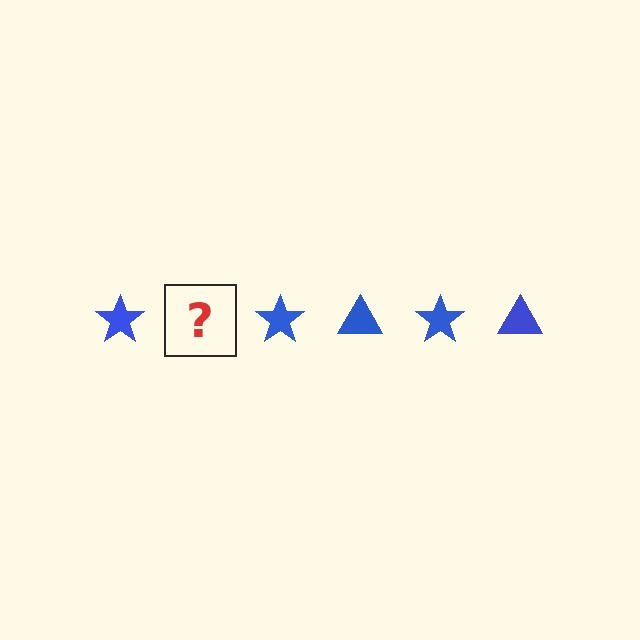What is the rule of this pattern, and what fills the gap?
The rule is that the pattern cycles through star, triangle shapes in blue. The gap should be filled with a blue triangle.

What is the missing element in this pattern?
The missing element is a blue triangle.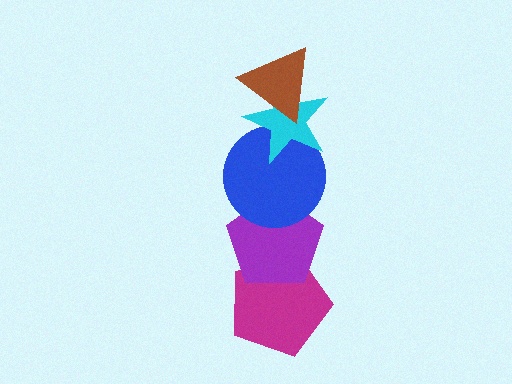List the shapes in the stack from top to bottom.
From top to bottom: the brown triangle, the cyan star, the blue circle, the purple pentagon, the magenta pentagon.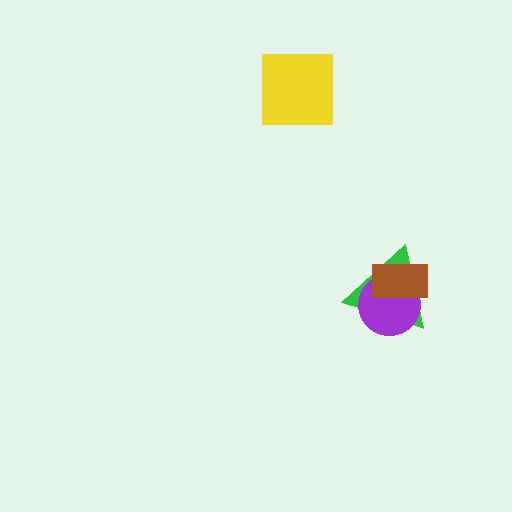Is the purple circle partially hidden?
Yes, it is partially covered by another shape.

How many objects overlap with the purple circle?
2 objects overlap with the purple circle.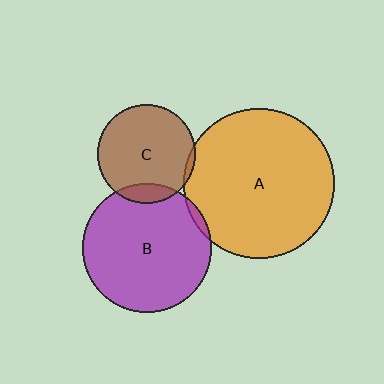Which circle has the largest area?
Circle A (orange).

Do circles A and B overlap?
Yes.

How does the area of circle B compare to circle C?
Approximately 1.7 times.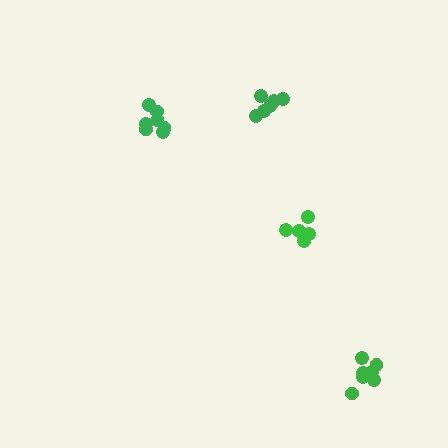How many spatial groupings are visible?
There are 4 spatial groupings.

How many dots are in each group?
Group 1: 6 dots, Group 2: 7 dots, Group 3: 7 dots, Group 4: 6 dots (26 total).